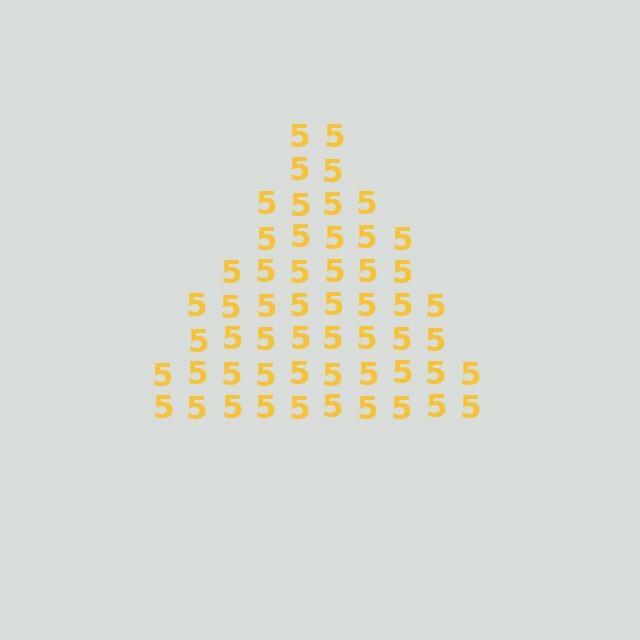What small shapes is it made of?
It is made of small digit 5's.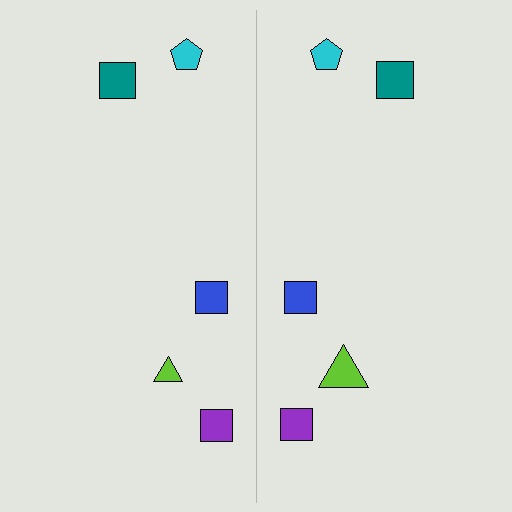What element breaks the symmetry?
The lime triangle on the right side has a different size than its mirror counterpart.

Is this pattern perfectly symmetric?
No, the pattern is not perfectly symmetric. The lime triangle on the right side has a different size than its mirror counterpart.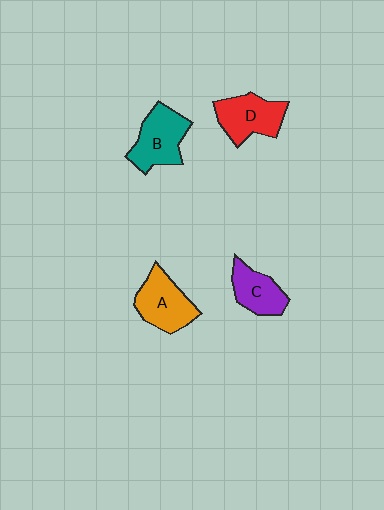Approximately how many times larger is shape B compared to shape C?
Approximately 1.3 times.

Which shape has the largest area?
Shape B (teal).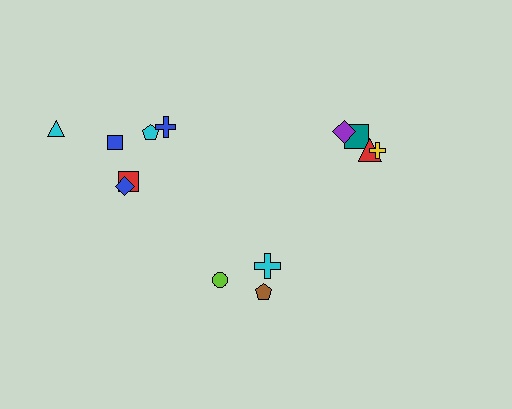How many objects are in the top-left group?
There are 6 objects.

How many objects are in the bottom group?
There are 3 objects.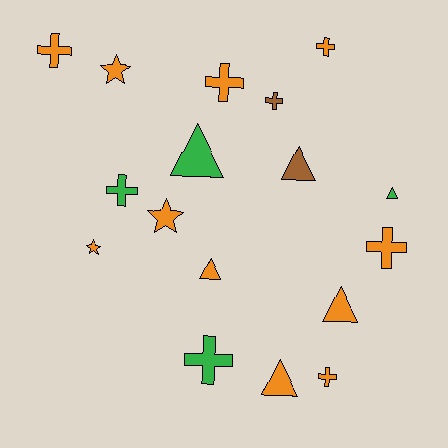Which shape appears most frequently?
Cross, with 8 objects.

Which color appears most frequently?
Orange, with 11 objects.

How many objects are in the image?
There are 17 objects.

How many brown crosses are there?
There is 1 brown cross.